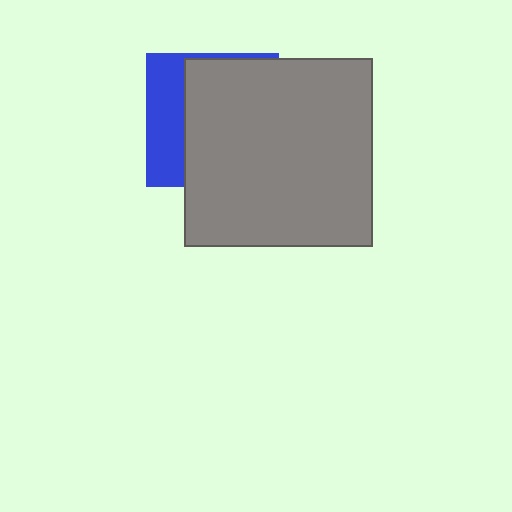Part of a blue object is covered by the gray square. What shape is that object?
It is a square.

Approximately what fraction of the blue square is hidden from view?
Roughly 70% of the blue square is hidden behind the gray square.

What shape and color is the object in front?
The object in front is a gray square.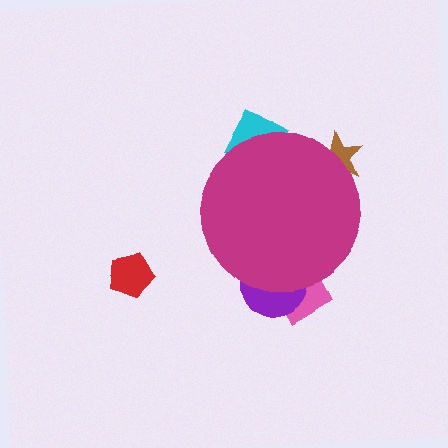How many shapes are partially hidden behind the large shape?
4 shapes are partially hidden.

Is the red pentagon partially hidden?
No, the red pentagon is fully visible.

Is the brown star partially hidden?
Yes, the brown star is partially hidden behind the magenta circle.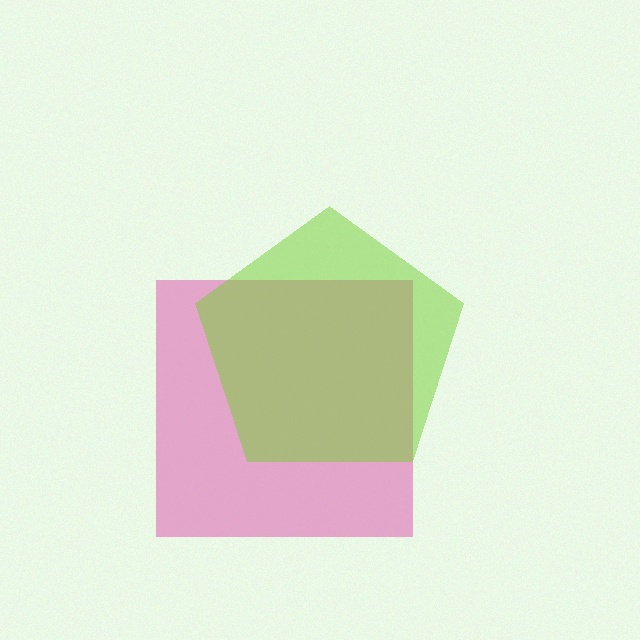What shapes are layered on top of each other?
The layered shapes are: a pink square, a lime pentagon.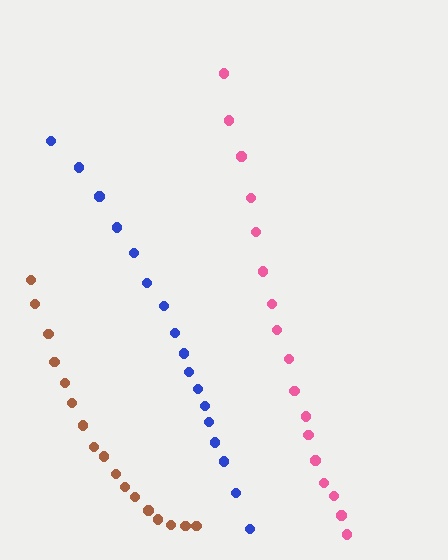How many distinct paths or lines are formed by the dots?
There are 3 distinct paths.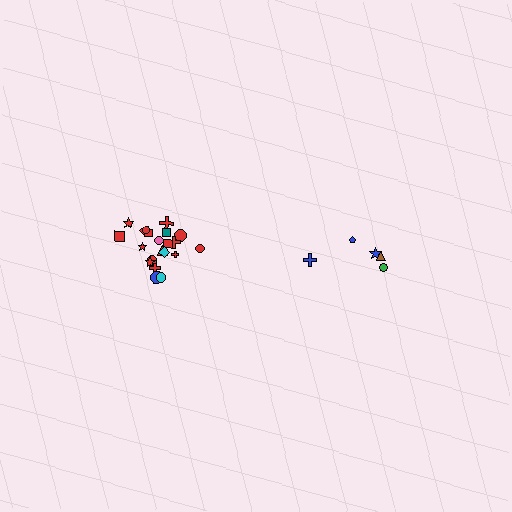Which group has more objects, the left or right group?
The left group.